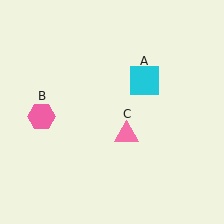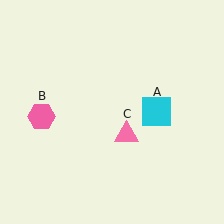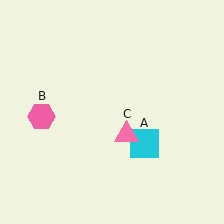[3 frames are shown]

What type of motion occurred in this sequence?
The cyan square (object A) rotated clockwise around the center of the scene.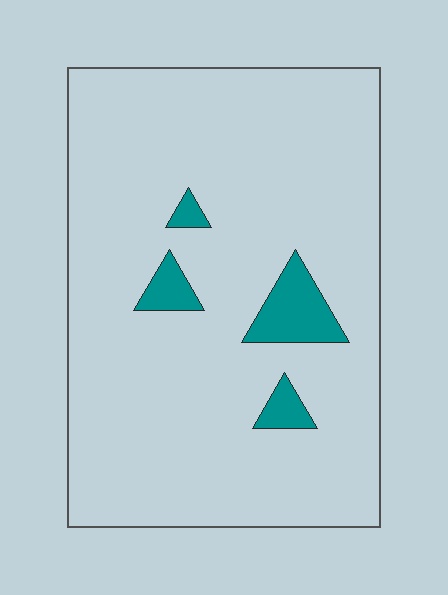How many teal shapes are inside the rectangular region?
4.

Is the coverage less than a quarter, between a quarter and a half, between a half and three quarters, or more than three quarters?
Less than a quarter.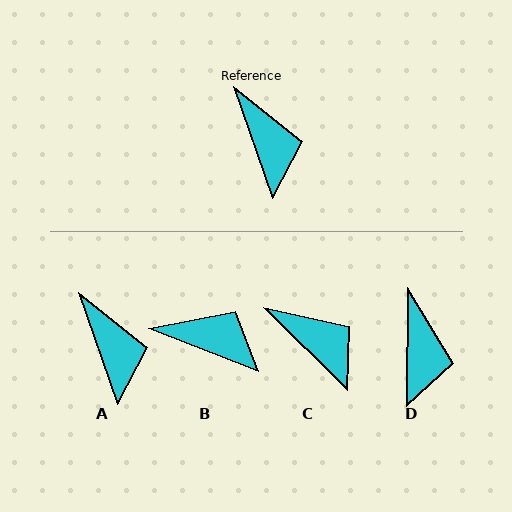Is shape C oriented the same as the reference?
No, it is off by about 26 degrees.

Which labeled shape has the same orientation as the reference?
A.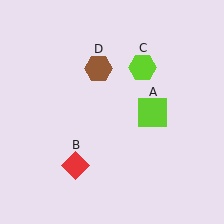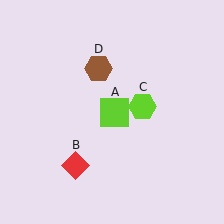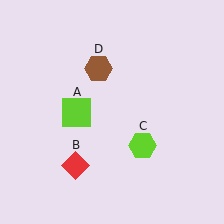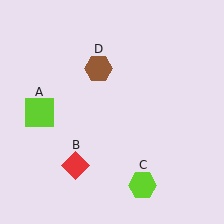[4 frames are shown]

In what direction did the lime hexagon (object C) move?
The lime hexagon (object C) moved down.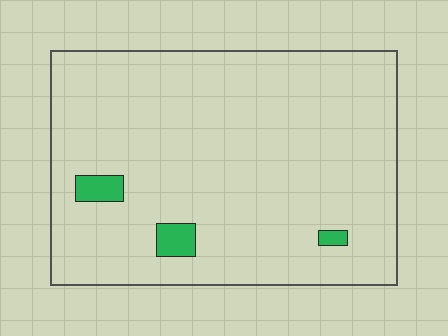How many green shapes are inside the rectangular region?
3.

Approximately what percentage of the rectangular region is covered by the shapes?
Approximately 5%.